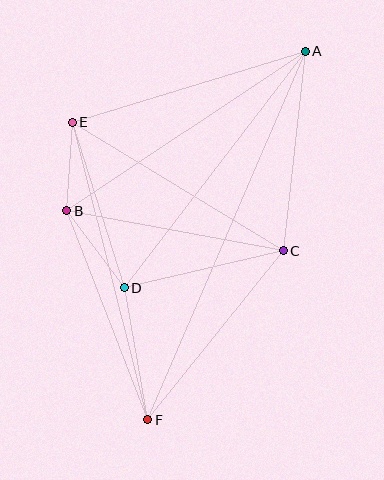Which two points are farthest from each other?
Points A and F are farthest from each other.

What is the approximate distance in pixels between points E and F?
The distance between E and F is approximately 307 pixels.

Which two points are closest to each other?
Points B and E are closest to each other.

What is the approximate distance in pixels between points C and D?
The distance between C and D is approximately 163 pixels.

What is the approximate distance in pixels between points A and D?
The distance between A and D is approximately 298 pixels.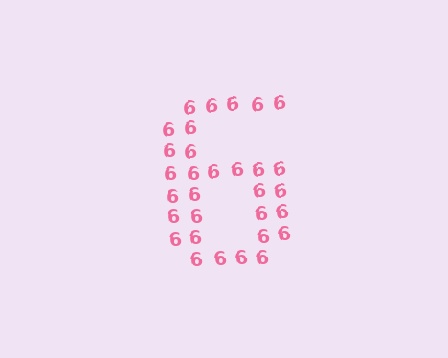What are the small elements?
The small elements are digit 6's.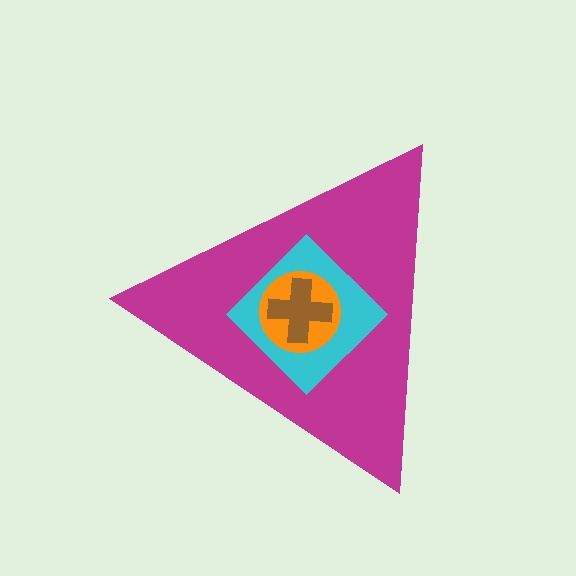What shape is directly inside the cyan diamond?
The orange circle.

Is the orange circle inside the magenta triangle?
Yes.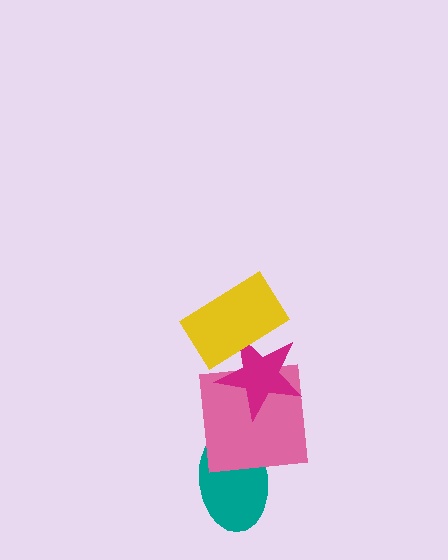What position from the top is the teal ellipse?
The teal ellipse is 4th from the top.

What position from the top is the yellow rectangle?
The yellow rectangle is 1st from the top.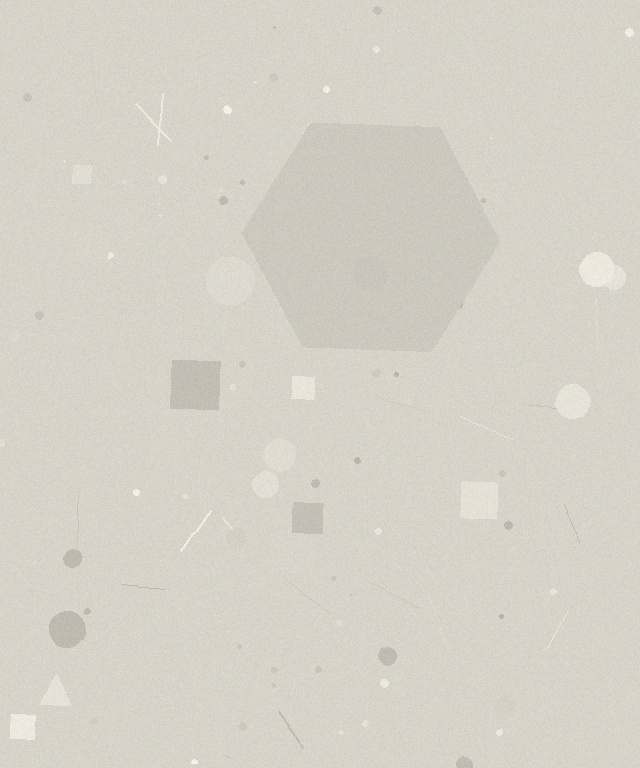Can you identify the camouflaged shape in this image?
The camouflaged shape is a hexagon.